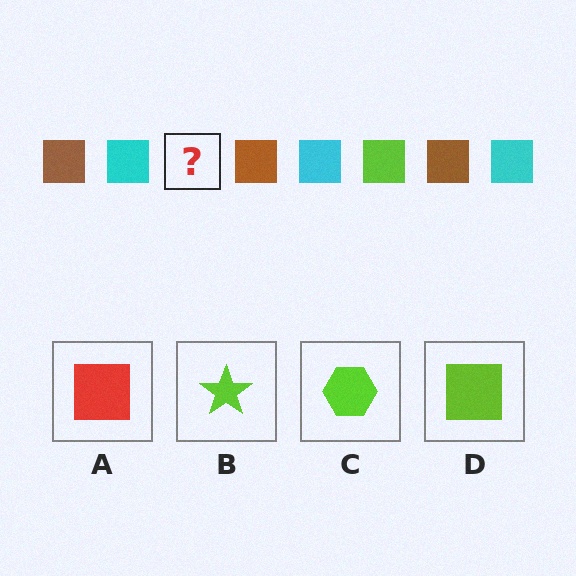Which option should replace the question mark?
Option D.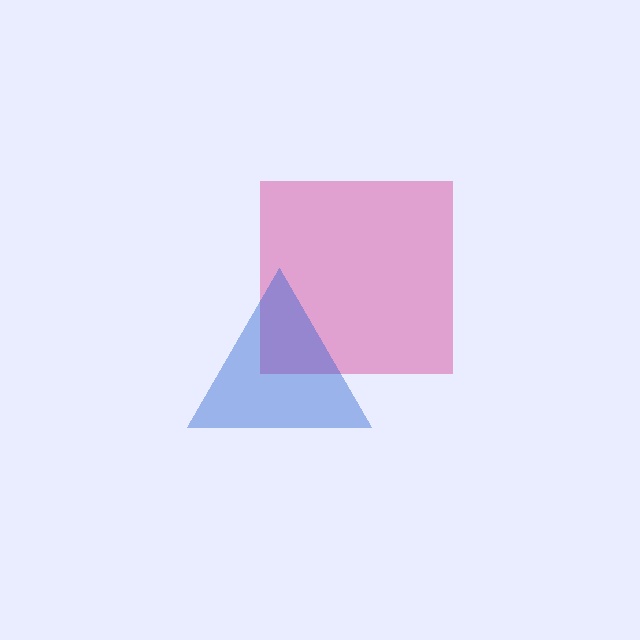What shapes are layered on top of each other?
The layered shapes are: a pink square, a blue triangle.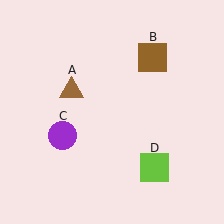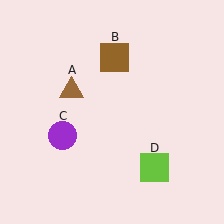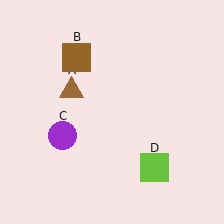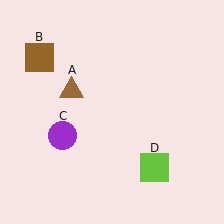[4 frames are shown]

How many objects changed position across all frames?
1 object changed position: brown square (object B).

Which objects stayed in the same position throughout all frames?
Brown triangle (object A) and purple circle (object C) and lime square (object D) remained stationary.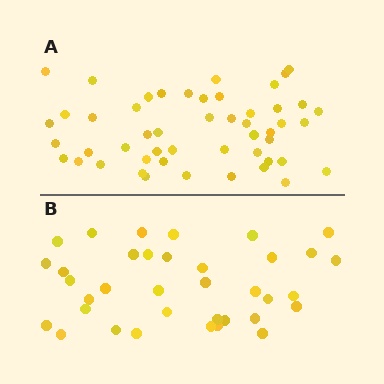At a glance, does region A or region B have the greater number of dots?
Region A (the top region) has more dots.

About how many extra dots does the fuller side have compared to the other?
Region A has approximately 15 more dots than region B.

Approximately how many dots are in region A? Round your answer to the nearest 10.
About 50 dots.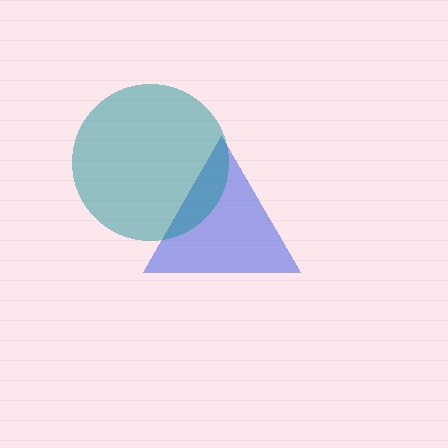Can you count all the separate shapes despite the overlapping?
Yes, there are 2 separate shapes.